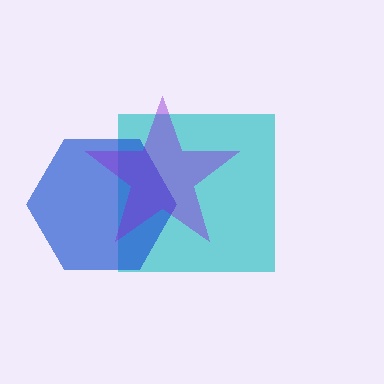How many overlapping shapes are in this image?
There are 3 overlapping shapes in the image.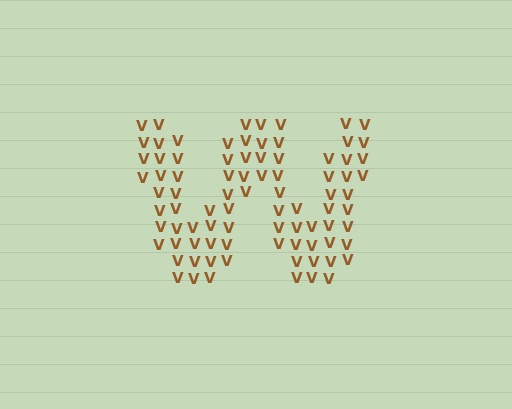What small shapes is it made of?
It is made of small letter V's.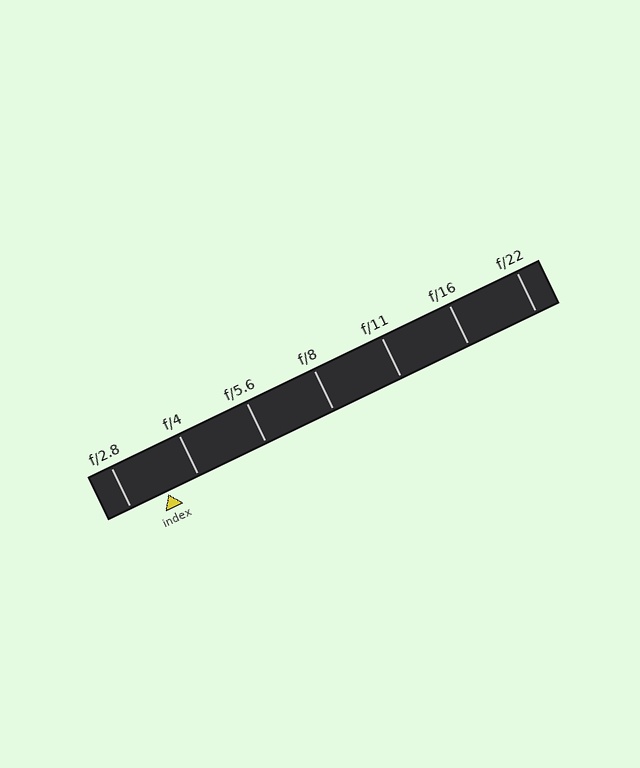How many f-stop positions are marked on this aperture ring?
There are 7 f-stop positions marked.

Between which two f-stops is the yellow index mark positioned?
The index mark is between f/2.8 and f/4.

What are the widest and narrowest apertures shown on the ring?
The widest aperture shown is f/2.8 and the narrowest is f/22.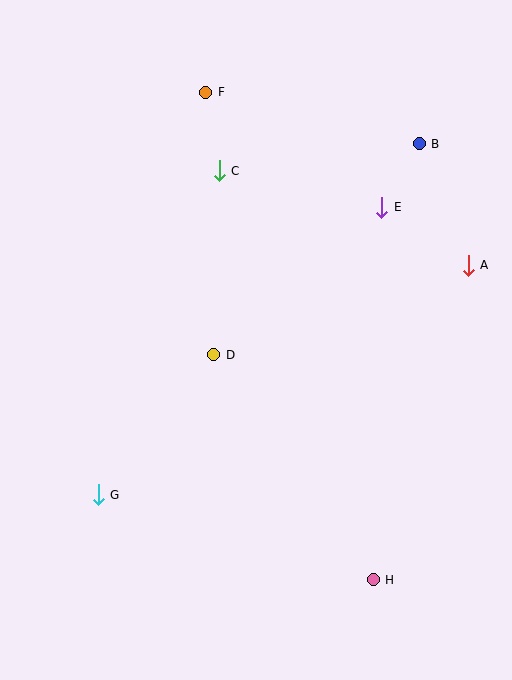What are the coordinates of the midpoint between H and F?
The midpoint between H and F is at (290, 336).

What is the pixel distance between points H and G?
The distance between H and G is 288 pixels.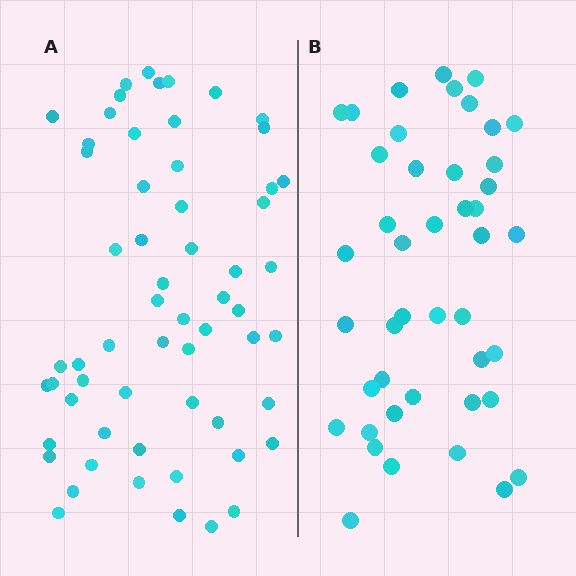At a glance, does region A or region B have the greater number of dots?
Region A (the left region) has more dots.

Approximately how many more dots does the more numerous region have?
Region A has approximately 15 more dots than region B.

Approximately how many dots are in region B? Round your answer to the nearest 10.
About 40 dots. (The exact count is 44, which rounds to 40.)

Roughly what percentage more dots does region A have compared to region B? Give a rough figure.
About 35% more.